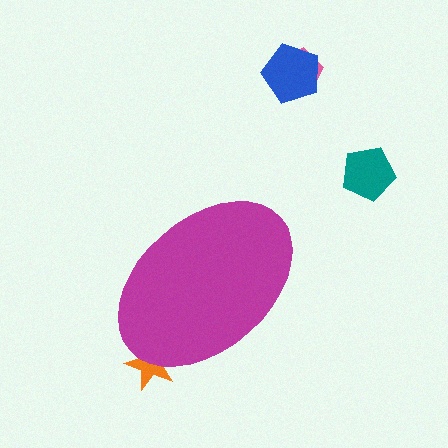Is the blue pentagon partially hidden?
No, the blue pentagon is fully visible.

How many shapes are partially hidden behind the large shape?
1 shape is partially hidden.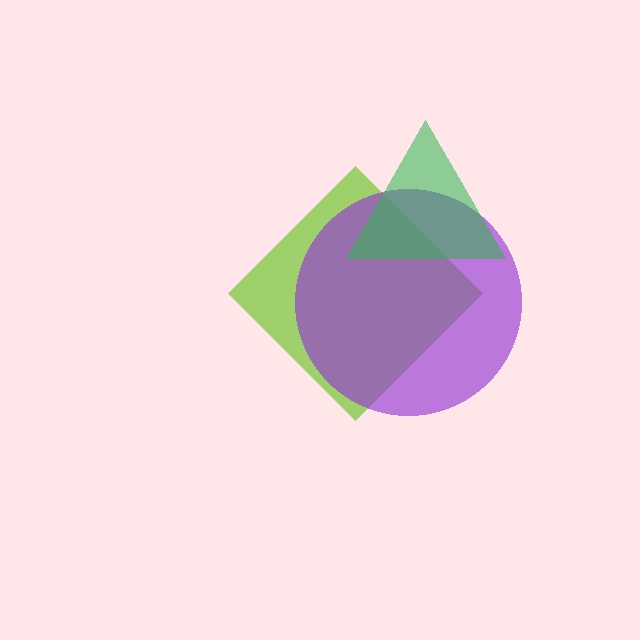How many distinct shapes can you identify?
There are 3 distinct shapes: a lime diamond, a purple circle, a green triangle.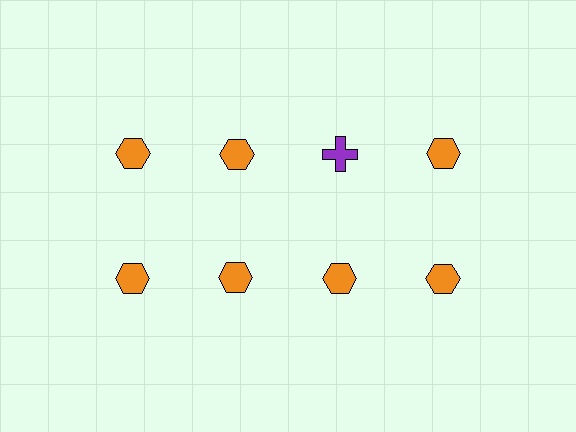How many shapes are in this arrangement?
There are 8 shapes arranged in a grid pattern.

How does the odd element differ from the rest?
It differs in both color (purple instead of orange) and shape (cross instead of hexagon).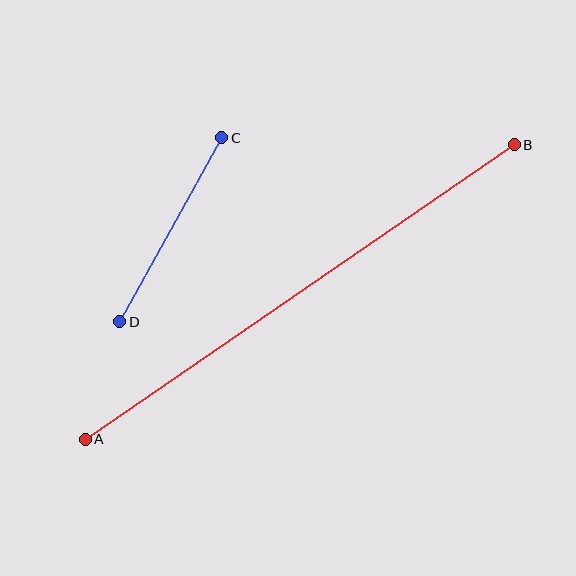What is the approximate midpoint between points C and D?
The midpoint is at approximately (171, 230) pixels.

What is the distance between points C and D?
The distance is approximately 211 pixels.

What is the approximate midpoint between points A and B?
The midpoint is at approximately (300, 292) pixels.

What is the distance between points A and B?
The distance is approximately 520 pixels.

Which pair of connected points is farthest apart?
Points A and B are farthest apart.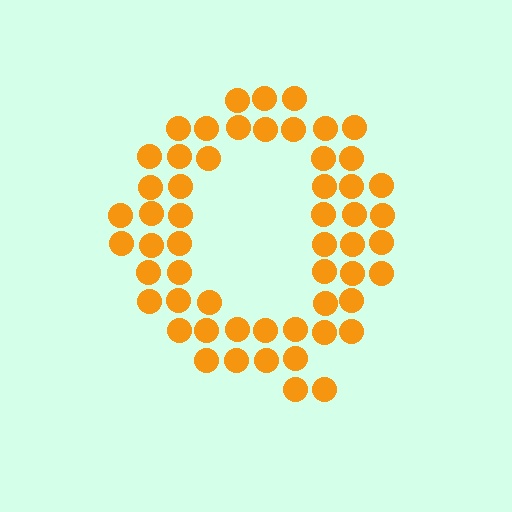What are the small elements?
The small elements are circles.